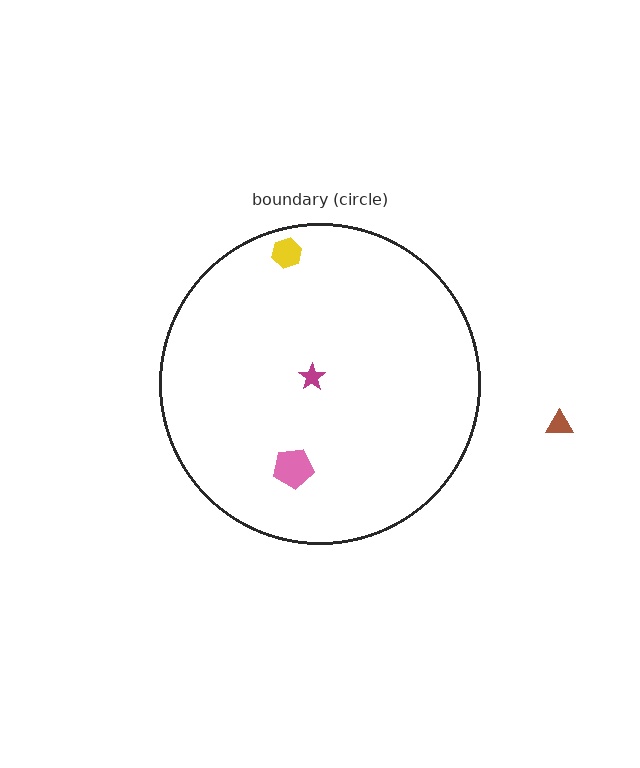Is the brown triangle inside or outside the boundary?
Outside.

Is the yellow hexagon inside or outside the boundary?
Inside.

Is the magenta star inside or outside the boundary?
Inside.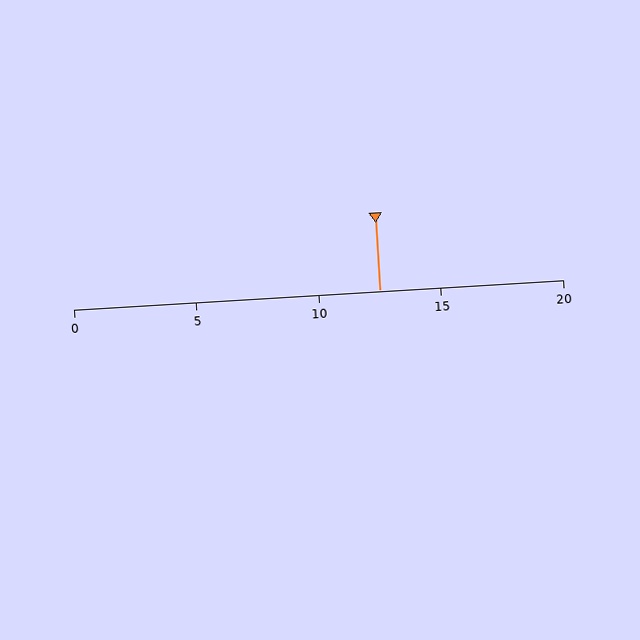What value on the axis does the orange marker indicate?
The marker indicates approximately 12.5.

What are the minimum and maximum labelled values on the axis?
The axis runs from 0 to 20.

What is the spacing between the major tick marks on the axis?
The major ticks are spaced 5 apart.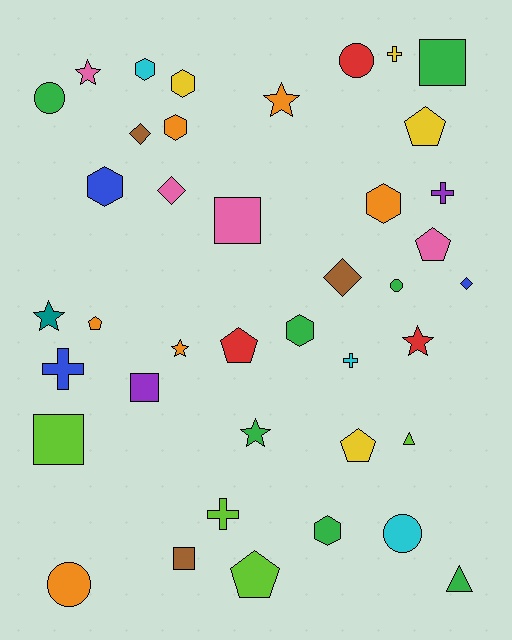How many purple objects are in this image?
There are 2 purple objects.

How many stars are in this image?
There are 6 stars.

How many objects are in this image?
There are 40 objects.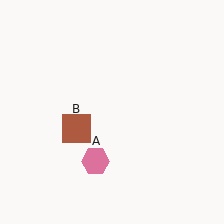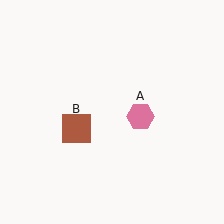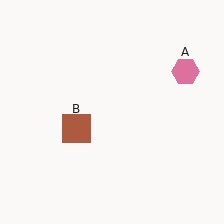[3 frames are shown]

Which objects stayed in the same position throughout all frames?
Brown square (object B) remained stationary.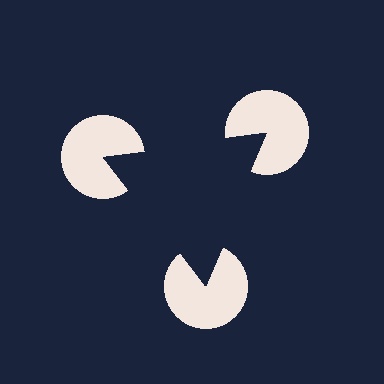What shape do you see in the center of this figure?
An illusory triangle — its edges are inferred from the aligned wedge cuts in the pac-man discs, not physically drawn.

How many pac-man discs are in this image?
There are 3 — one at each vertex of the illusory triangle.